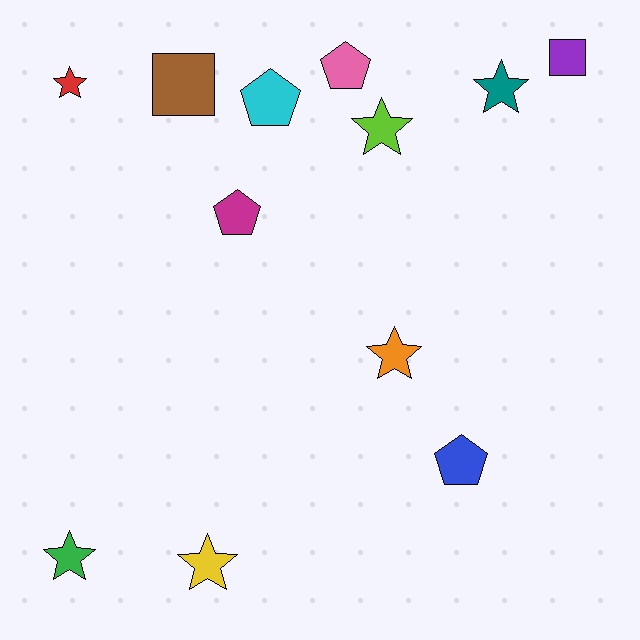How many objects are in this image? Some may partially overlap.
There are 12 objects.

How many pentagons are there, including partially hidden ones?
There are 4 pentagons.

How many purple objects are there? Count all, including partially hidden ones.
There is 1 purple object.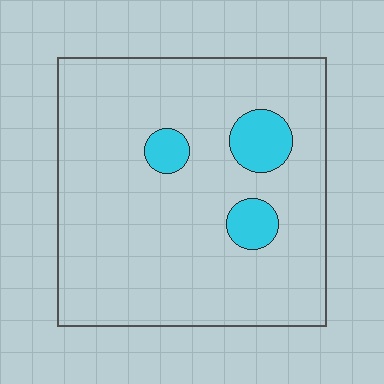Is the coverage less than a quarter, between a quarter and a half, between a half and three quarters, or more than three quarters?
Less than a quarter.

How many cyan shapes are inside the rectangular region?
3.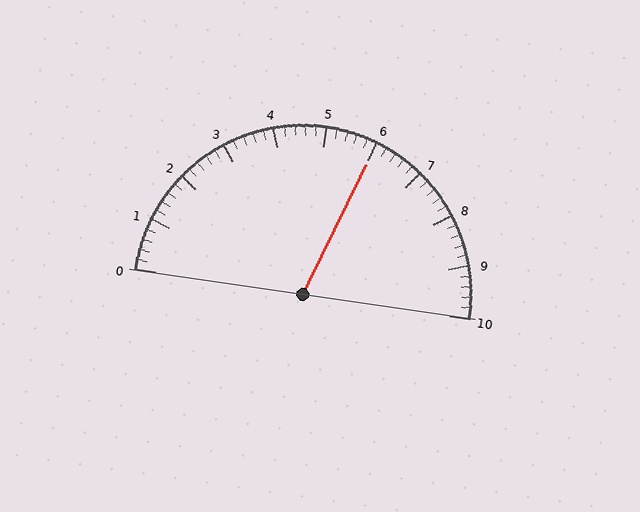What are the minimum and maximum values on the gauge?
The gauge ranges from 0 to 10.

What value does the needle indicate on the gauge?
The needle indicates approximately 6.0.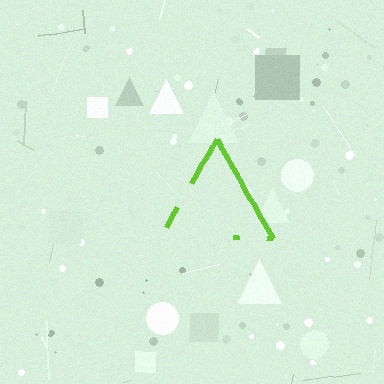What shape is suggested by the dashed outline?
The dashed outline suggests a triangle.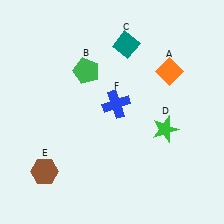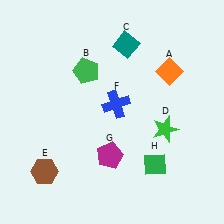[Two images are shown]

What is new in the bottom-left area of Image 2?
A magenta pentagon (G) was added in the bottom-left area of Image 2.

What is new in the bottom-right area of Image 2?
A green diamond (H) was added in the bottom-right area of Image 2.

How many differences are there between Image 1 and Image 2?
There are 2 differences between the two images.